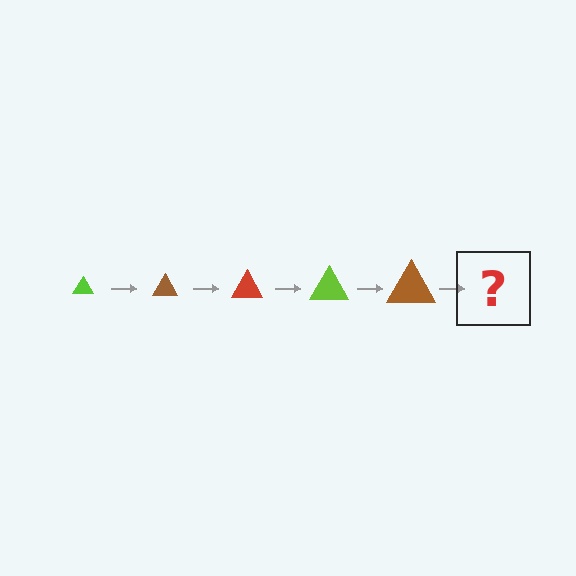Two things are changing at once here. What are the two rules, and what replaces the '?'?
The two rules are that the triangle grows larger each step and the color cycles through lime, brown, and red. The '?' should be a red triangle, larger than the previous one.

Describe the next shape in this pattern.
It should be a red triangle, larger than the previous one.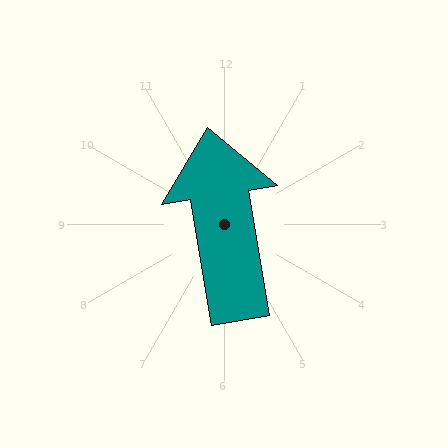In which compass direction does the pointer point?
North.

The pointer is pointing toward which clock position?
Roughly 12 o'clock.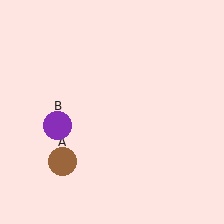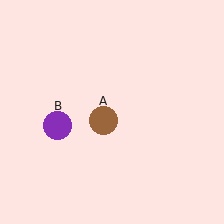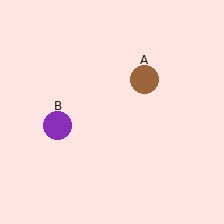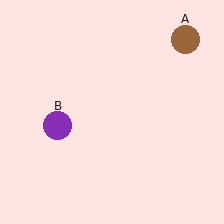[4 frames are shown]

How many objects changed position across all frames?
1 object changed position: brown circle (object A).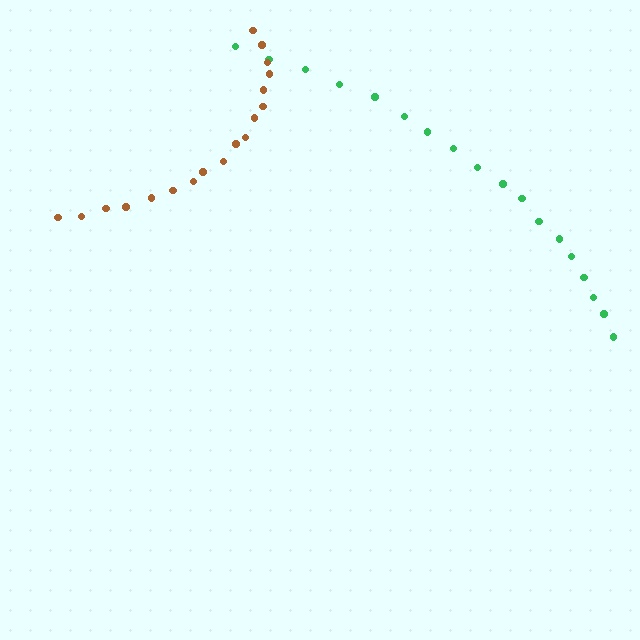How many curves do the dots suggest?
There are 2 distinct paths.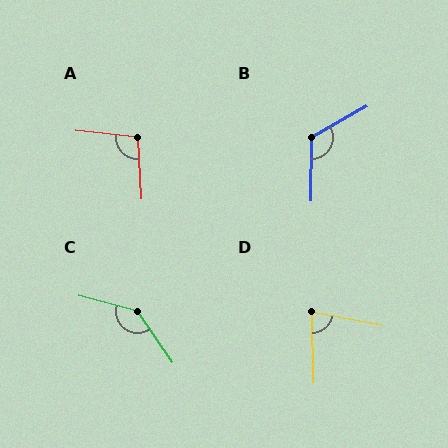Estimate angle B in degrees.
Approximately 120 degrees.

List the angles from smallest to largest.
D (77°), A (99°), B (120°), C (139°).